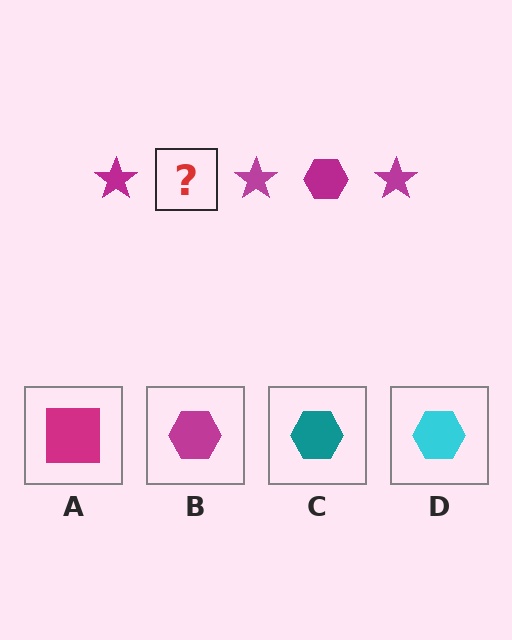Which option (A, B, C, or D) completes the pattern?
B.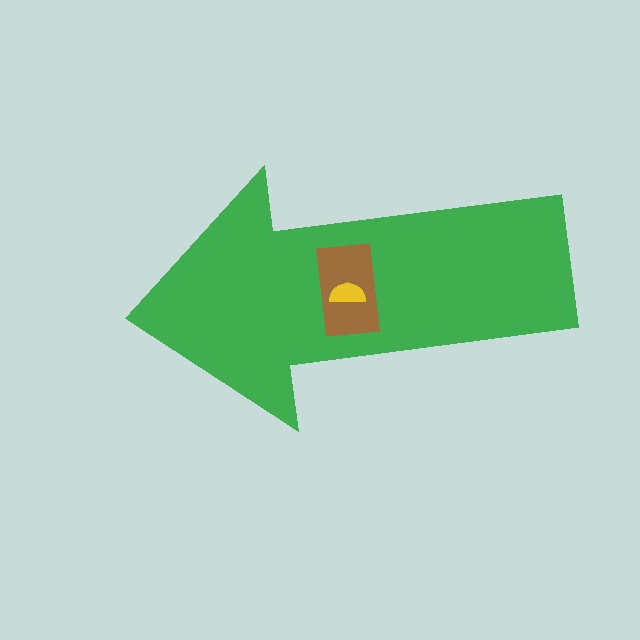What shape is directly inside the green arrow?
The brown rectangle.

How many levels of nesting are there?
3.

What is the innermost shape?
The yellow semicircle.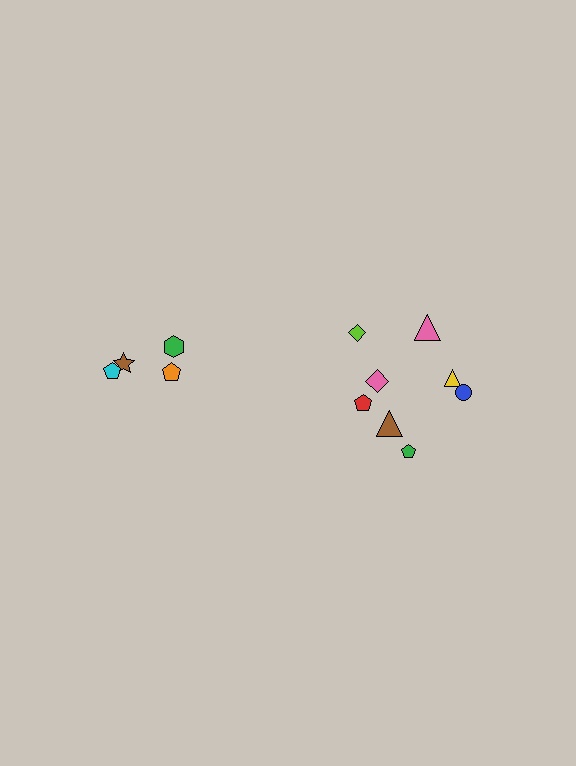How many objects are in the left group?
There are 4 objects.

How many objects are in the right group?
There are 8 objects.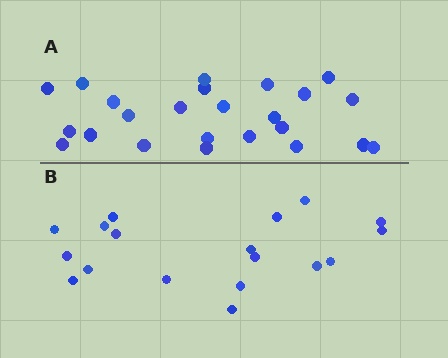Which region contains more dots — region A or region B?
Region A (the top region) has more dots.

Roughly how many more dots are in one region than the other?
Region A has about 6 more dots than region B.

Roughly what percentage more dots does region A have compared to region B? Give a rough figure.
About 35% more.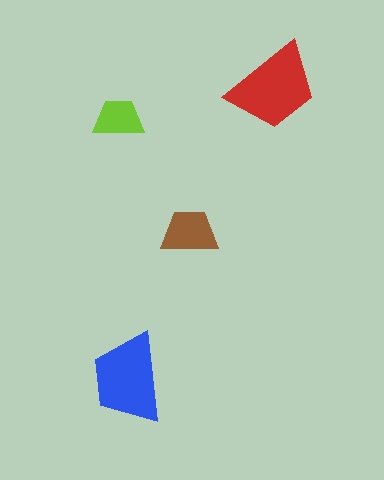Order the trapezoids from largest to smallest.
the red one, the blue one, the brown one, the lime one.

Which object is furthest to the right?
The red trapezoid is rightmost.